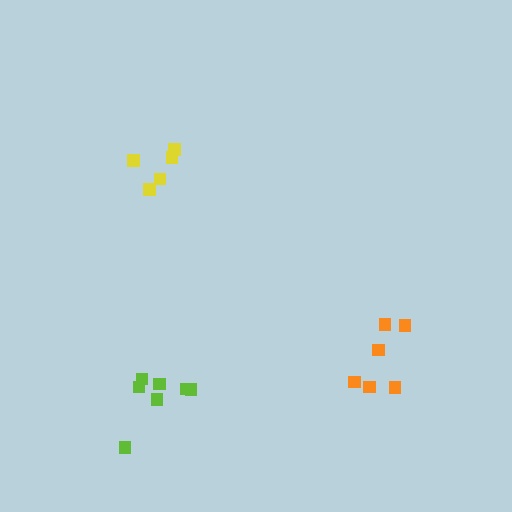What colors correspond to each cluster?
The clusters are colored: yellow, lime, orange.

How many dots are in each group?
Group 1: 5 dots, Group 2: 7 dots, Group 3: 6 dots (18 total).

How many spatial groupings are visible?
There are 3 spatial groupings.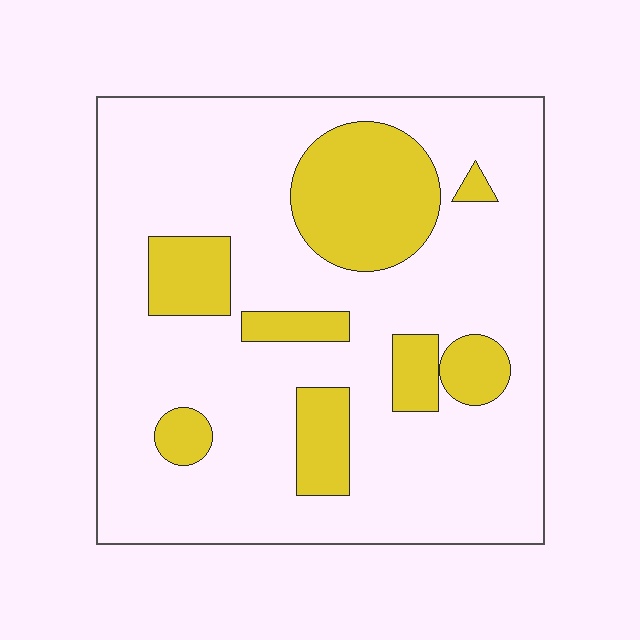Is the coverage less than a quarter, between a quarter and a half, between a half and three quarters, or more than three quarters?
Less than a quarter.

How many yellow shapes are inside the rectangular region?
8.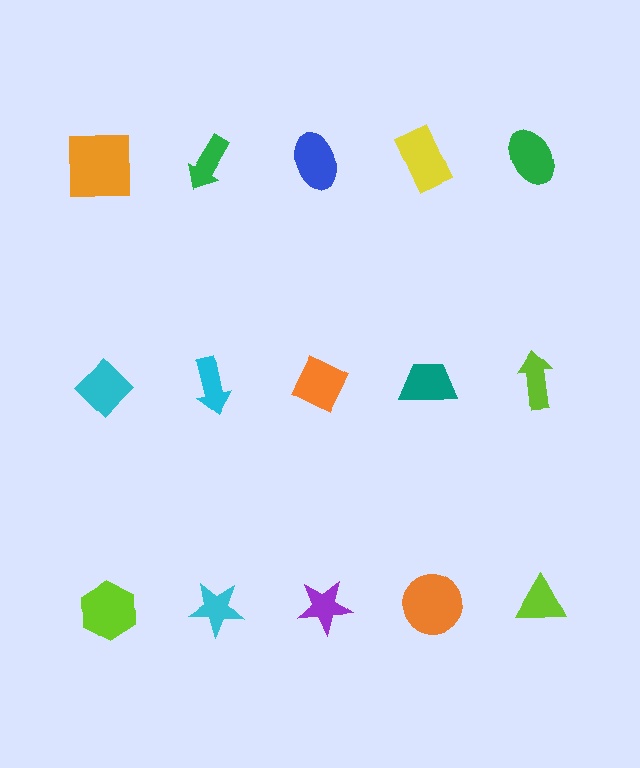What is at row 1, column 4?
A yellow rectangle.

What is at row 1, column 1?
An orange square.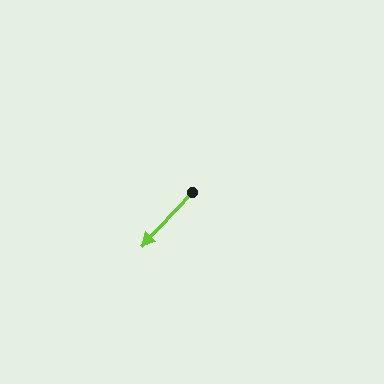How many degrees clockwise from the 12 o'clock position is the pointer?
Approximately 223 degrees.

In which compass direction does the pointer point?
Southwest.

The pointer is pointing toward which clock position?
Roughly 7 o'clock.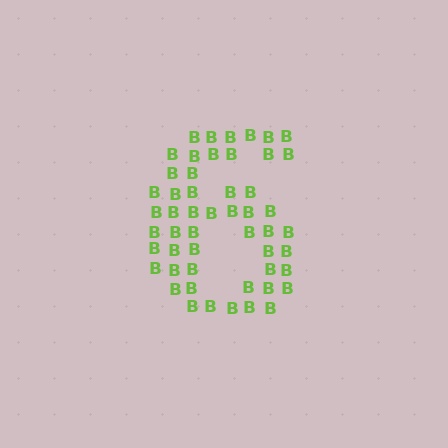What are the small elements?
The small elements are letter B's.